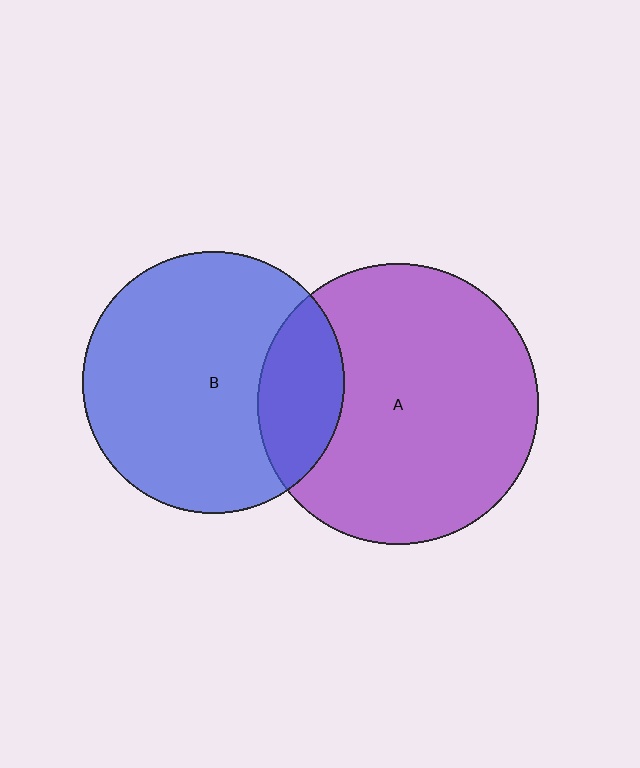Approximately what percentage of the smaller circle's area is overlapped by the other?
Approximately 20%.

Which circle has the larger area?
Circle A (purple).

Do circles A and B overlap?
Yes.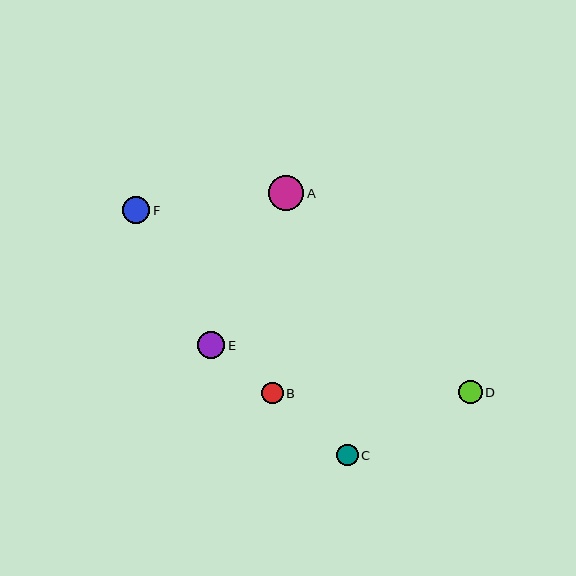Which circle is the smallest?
Circle C is the smallest with a size of approximately 21 pixels.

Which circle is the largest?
Circle A is the largest with a size of approximately 35 pixels.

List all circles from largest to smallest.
From largest to smallest: A, E, F, D, B, C.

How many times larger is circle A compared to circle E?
Circle A is approximately 1.3 times the size of circle E.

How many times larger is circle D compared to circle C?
Circle D is approximately 1.1 times the size of circle C.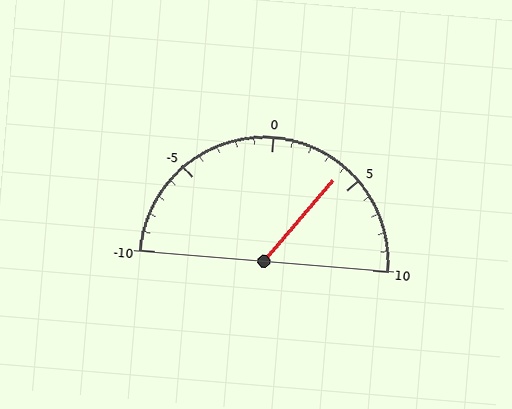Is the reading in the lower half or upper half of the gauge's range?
The reading is in the upper half of the range (-10 to 10).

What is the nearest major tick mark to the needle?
The nearest major tick mark is 5.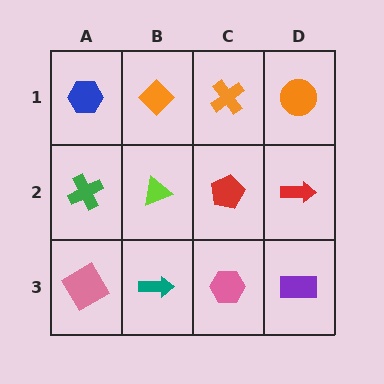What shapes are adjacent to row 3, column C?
A red pentagon (row 2, column C), a teal arrow (row 3, column B), a purple rectangle (row 3, column D).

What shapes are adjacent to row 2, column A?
A blue hexagon (row 1, column A), a pink diamond (row 3, column A), a lime triangle (row 2, column B).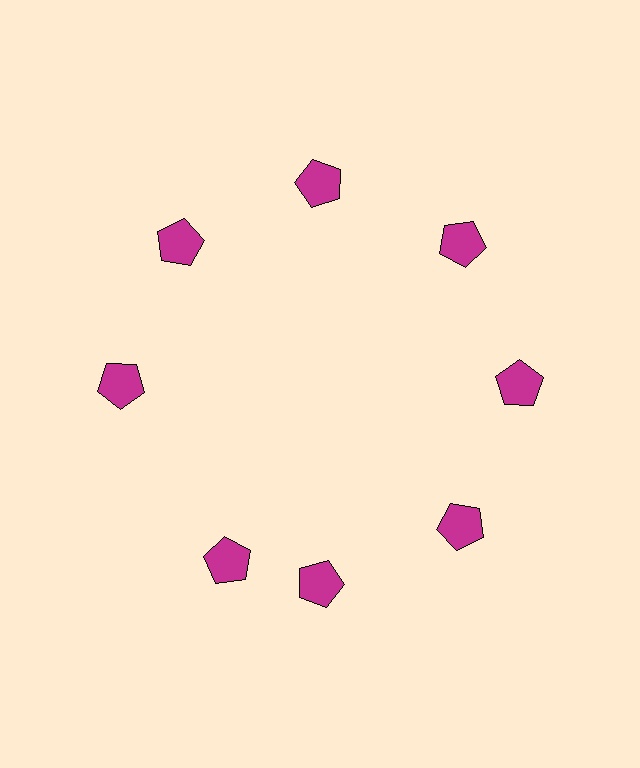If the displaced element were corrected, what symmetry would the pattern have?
It would have 8-fold rotational symmetry — the pattern would map onto itself every 45 degrees.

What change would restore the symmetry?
The symmetry would be restored by rotating it back into even spacing with its neighbors so that all 8 pentagons sit at equal angles and equal distance from the center.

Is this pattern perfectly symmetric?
No. The 8 magenta pentagons are arranged in a ring, but one element near the 8 o'clock position is rotated out of alignment along the ring, breaking the 8-fold rotational symmetry.